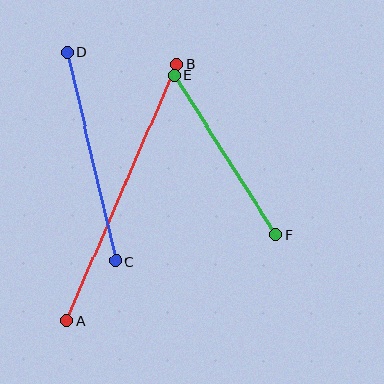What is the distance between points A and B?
The distance is approximately 279 pixels.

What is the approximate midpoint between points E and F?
The midpoint is at approximately (225, 155) pixels.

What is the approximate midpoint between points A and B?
The midpoint is at approximately (122, 193) pixels.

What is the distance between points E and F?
The distance is approximately 189 pixels.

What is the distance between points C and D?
The distance is approximately 214 pixels.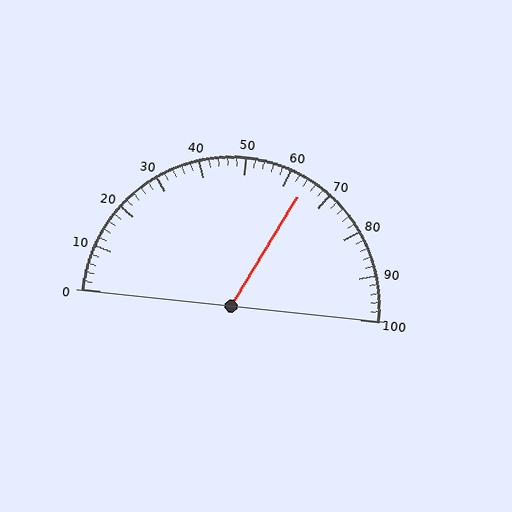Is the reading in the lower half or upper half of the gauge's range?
The reading is in the upper half of the range (0 to 100).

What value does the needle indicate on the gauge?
The needle indicates approximately 64.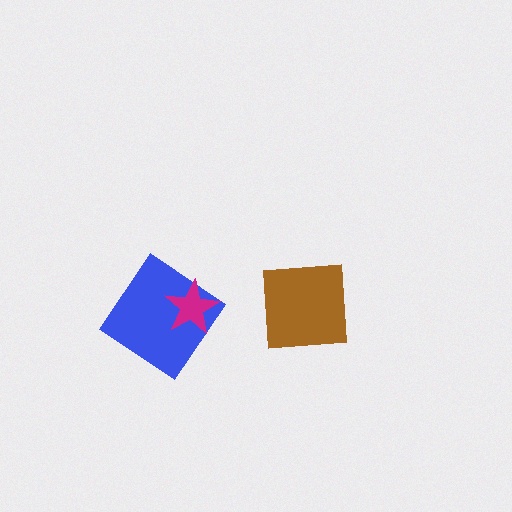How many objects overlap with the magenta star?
1 object overlaps with the magenta star.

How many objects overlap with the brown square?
0 objects overlap with the brown square.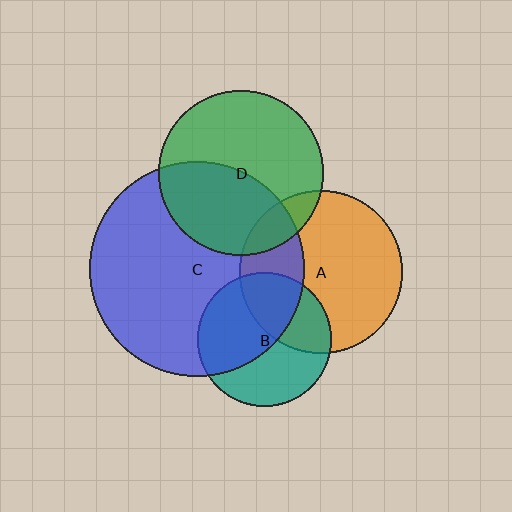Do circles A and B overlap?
Yes.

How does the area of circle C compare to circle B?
Approximately 2.6 times.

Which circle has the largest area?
Circle C (blue).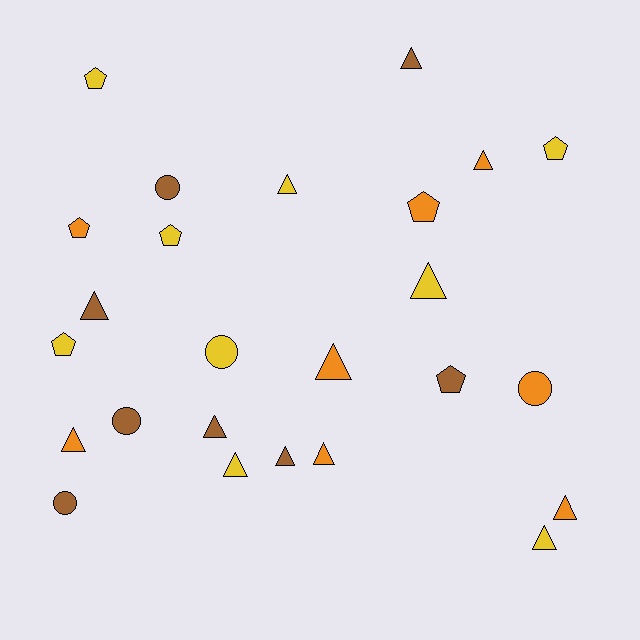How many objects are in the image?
There are 25 objects.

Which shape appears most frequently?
Triangle, with 13 objects.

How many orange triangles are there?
There are 5 orange triangles.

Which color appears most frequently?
Yellow, with 9 objects.